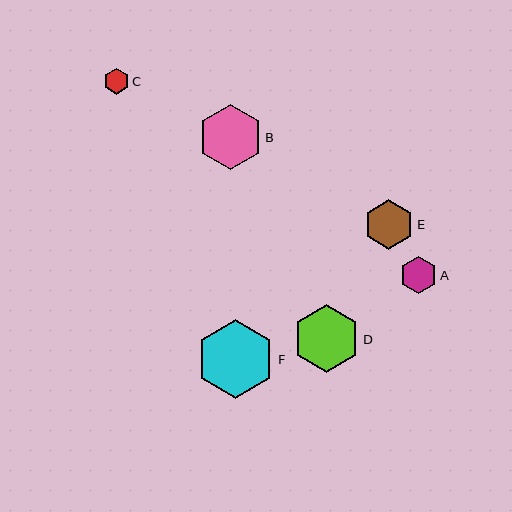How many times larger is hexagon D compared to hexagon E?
Hexagon D is approximately 1.4 times the size of hexagon E.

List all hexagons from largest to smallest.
From largest to smallest: F, D, B, E, A, C.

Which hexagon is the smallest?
Hexagon C is the smallest with a size of approximately 26 pixels.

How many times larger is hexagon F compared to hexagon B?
Hexagon F is approximately 1.2 times the size of hexagon B.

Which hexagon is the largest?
Hexagon F is the largest with a size of approximately 79 pixels.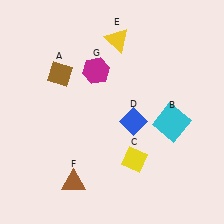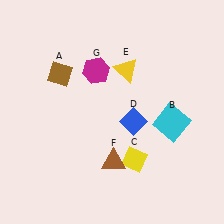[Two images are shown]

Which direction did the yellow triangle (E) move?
The yellow triangle (E) moved down.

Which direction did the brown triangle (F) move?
The brown triangle (F) moved right.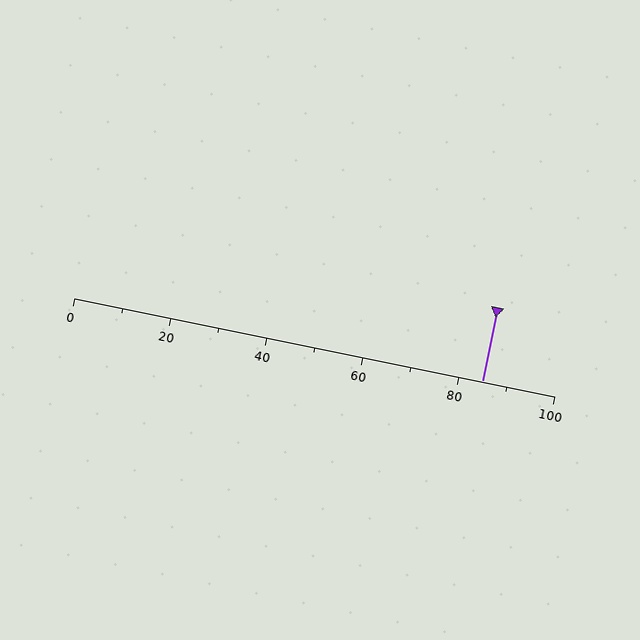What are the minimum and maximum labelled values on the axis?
The axis runs from 0 to 100.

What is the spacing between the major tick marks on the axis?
The major ticks are spaced 20 apart.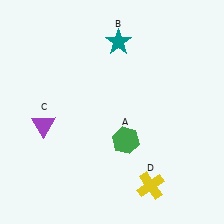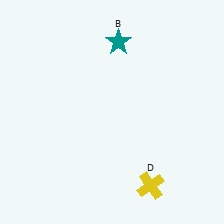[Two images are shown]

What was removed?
The purple triangle (C), the green hexagon (A) were removed in Image 2.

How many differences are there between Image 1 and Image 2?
There are 2 differences between the two images.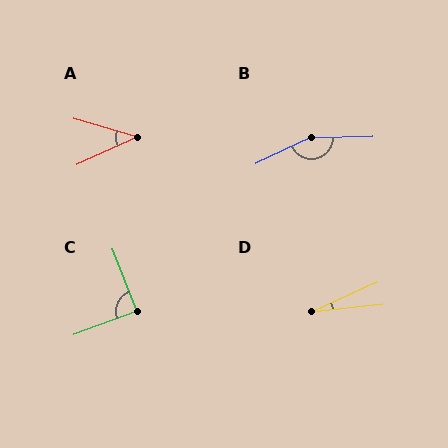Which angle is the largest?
B, at approximately 156 degrees.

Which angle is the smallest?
D, at approximately 18 degrees.